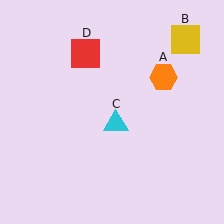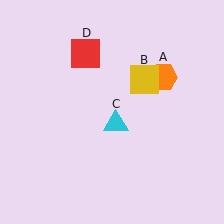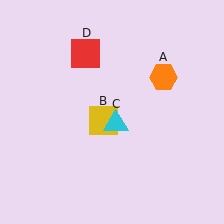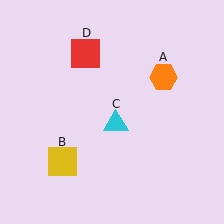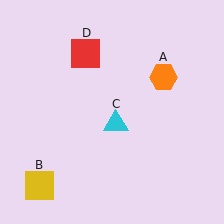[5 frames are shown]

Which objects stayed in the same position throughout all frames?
Orange hexagon (object A) and cyan triangle (object C) and red square (object D) remained stationary.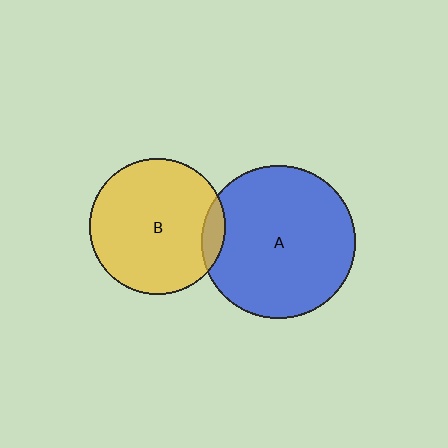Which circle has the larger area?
Circle A (blue).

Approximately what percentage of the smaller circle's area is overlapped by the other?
Approximately 10%.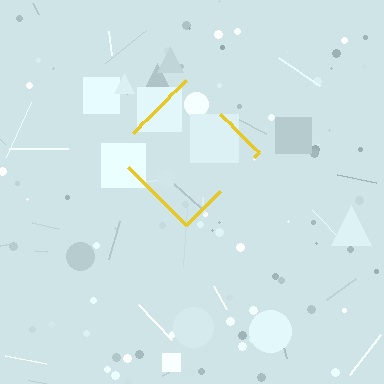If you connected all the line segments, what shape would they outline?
They would outline a diamond.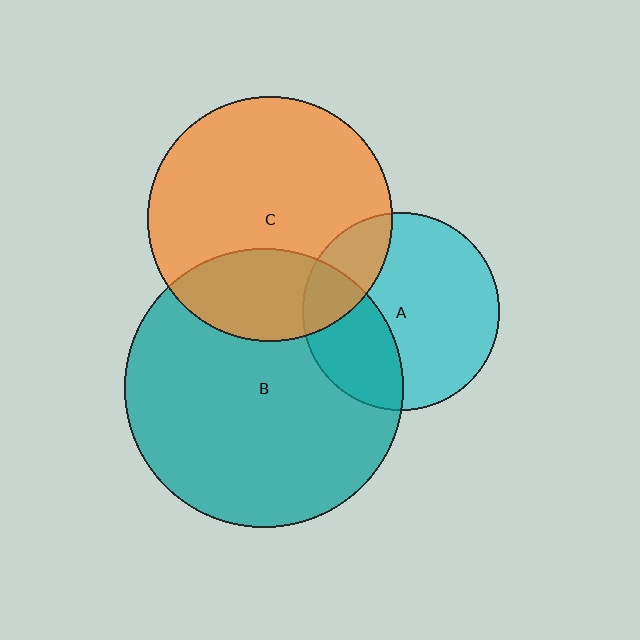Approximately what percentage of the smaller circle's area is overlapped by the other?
Approximately 20%.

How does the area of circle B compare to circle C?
Approximately 1.3 times.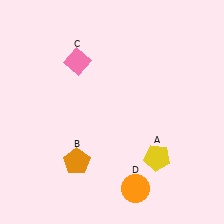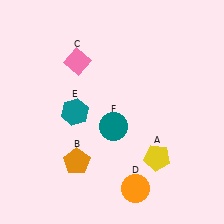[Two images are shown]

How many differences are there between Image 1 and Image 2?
There are 2 differences between the two images.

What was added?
A teal hexagon (E), a teal circle (F) were added in Image 2.